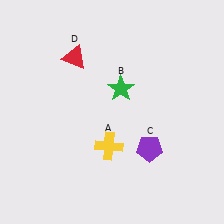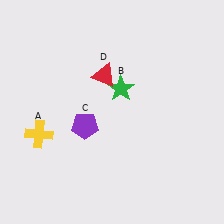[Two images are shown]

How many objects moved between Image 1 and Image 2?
3 objects moved between the two images.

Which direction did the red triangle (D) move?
The red triangle (D) moved right.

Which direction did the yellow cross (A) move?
The yellow cross (A) moved left.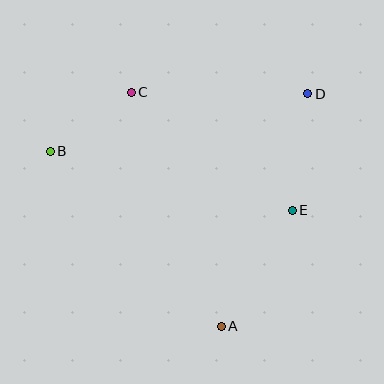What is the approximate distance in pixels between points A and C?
The distance between A and C is approximately 251 pixels.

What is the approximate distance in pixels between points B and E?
The distance between B and E is approximately 249 pixels.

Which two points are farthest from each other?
Points B and D are farthest from each other.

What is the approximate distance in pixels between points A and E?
The distance between A and E is approximately 136 pixels.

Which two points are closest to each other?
Points B and C are closest to each other.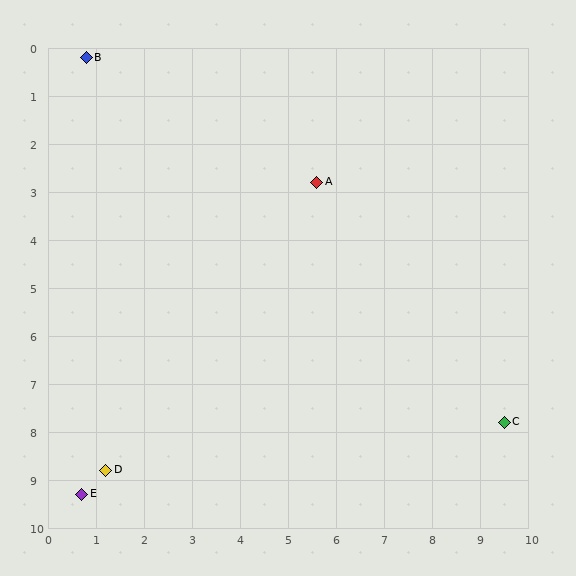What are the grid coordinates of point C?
Point C is at approximately (9.5, 7.8).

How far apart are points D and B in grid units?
Points D and B are about 8.6 grid units apart.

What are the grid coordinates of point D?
Point D is at approximately (1.2, 8.8).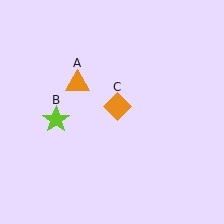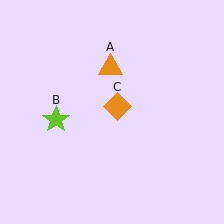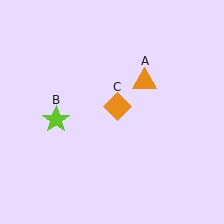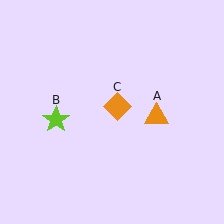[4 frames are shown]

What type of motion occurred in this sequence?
The orange triangle (object A) rotated clockwise around the center of the scene.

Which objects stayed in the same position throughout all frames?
Lime star (object B) and orange diamond (object C) remained stationary.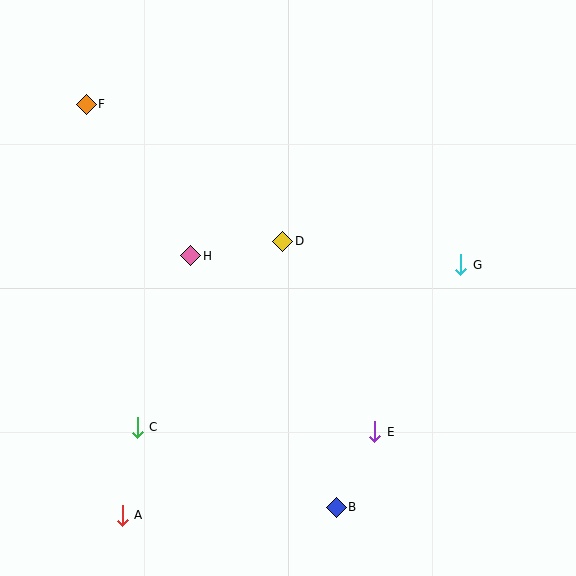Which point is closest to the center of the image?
Point D at (283, 241) is closest to the center.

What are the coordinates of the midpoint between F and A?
The midpoint between F and A is at (104, 310).